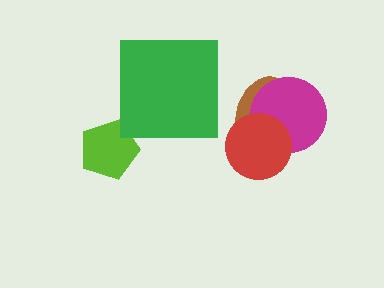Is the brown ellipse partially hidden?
Yes, it is partially covered by another shape.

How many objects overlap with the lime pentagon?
0 objects overlap with the lime pentagon.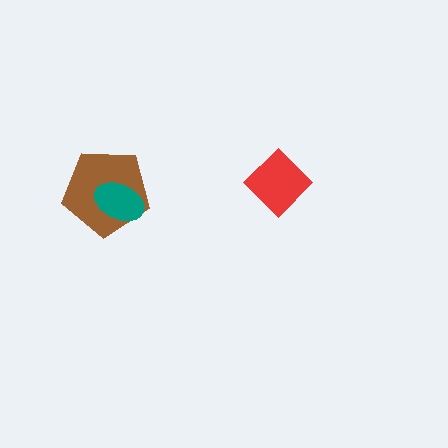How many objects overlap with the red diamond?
0 objects overlap with the red diamond.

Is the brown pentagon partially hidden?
Yes, it is partially covered by another shape.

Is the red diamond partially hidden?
No, no other shape covers it.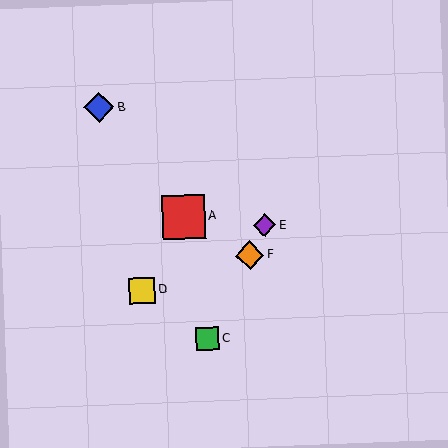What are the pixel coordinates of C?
Object C is at (208, 339).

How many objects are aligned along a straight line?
3 objects (C, E, F) are aligned along a straight line.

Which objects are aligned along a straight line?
Objects C, E, F are aligned along a straight line.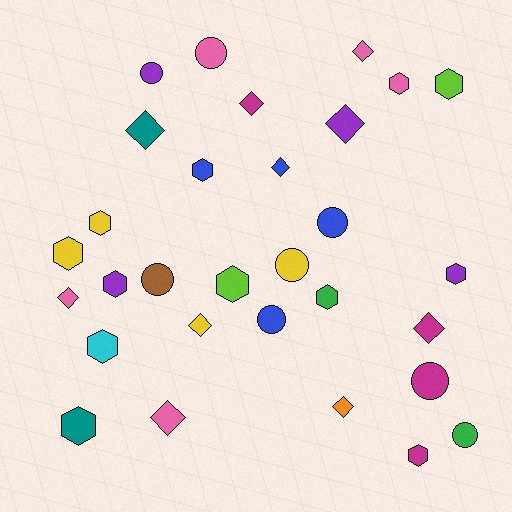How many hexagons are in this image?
There are 12 hexagons.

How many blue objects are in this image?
There are 4 blue objects.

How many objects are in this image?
There are 30 objects.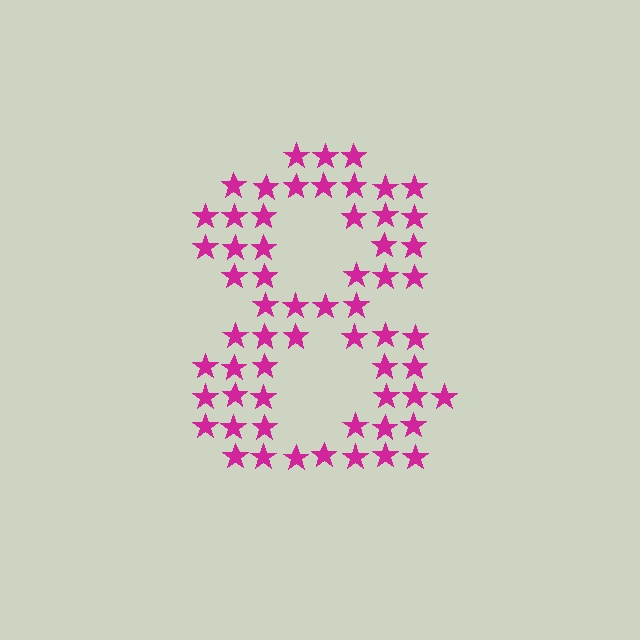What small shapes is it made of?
It is made of small stars.